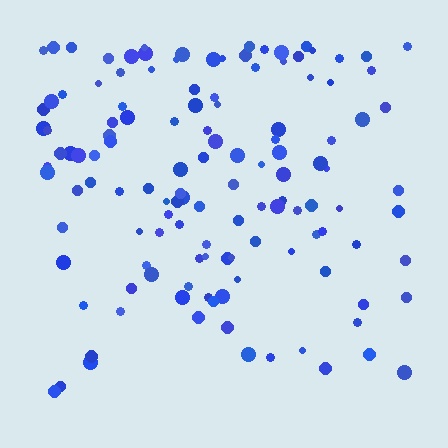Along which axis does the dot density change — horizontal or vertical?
Vertical.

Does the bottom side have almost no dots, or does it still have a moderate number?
Still a moderate number, just noticeably fewer than the top.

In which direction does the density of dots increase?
From bottom to top, with the top side densest.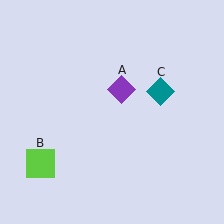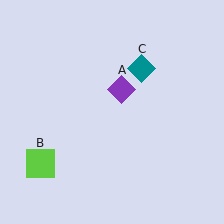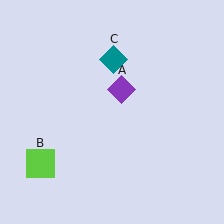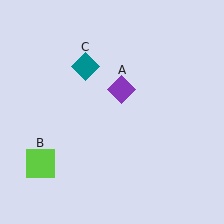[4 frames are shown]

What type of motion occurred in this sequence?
The teal diamond (object C) rotated counterclockwise around the center of the scene.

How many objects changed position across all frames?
1 object changed position: teal diamond (object C).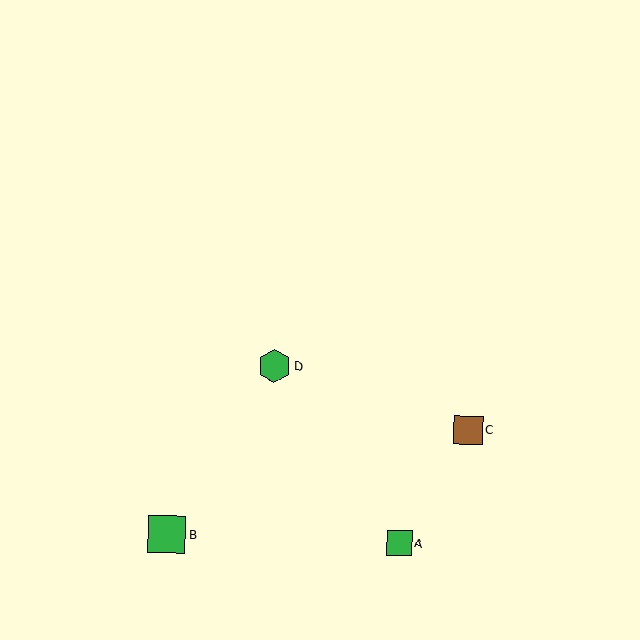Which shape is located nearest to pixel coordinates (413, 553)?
The green square (labeled A) at (400, 543) is nearest to that location.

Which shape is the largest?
The green square (labeled B) is the largest.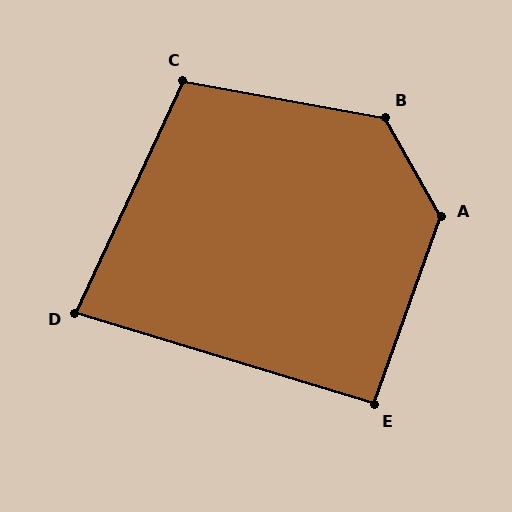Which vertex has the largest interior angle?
A, at approximately 131 degrees.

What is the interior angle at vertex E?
Approximately 93 degrees (approximately right).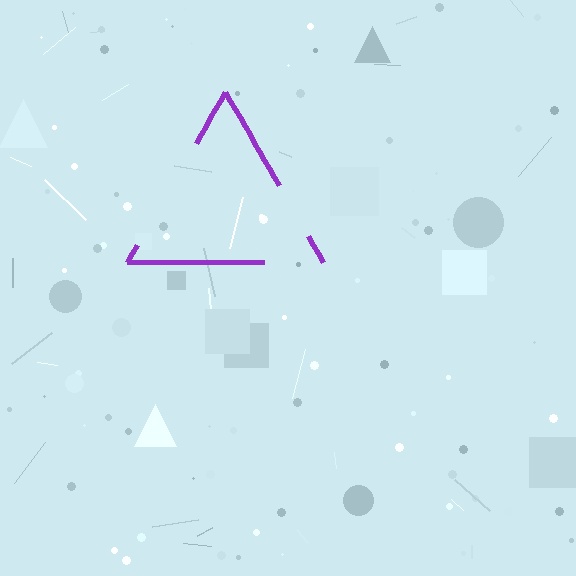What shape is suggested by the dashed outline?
The dashed outline suggests a triangle.